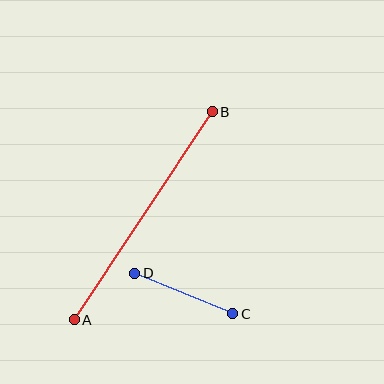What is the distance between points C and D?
The distance is approximately 106 pixels.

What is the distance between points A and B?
The distance is approximately 249 pixels.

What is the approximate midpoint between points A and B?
The midpoint is at approximately (143, 216) pixels.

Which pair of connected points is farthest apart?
Points A and B are farthest apart.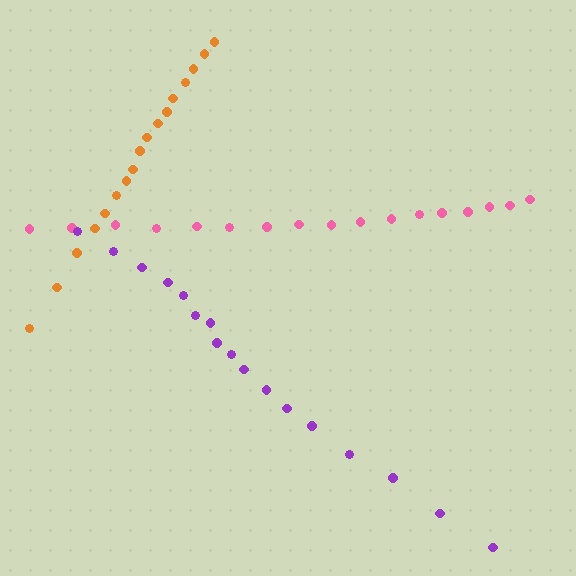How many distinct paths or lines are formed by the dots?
There are 3 distinct paths.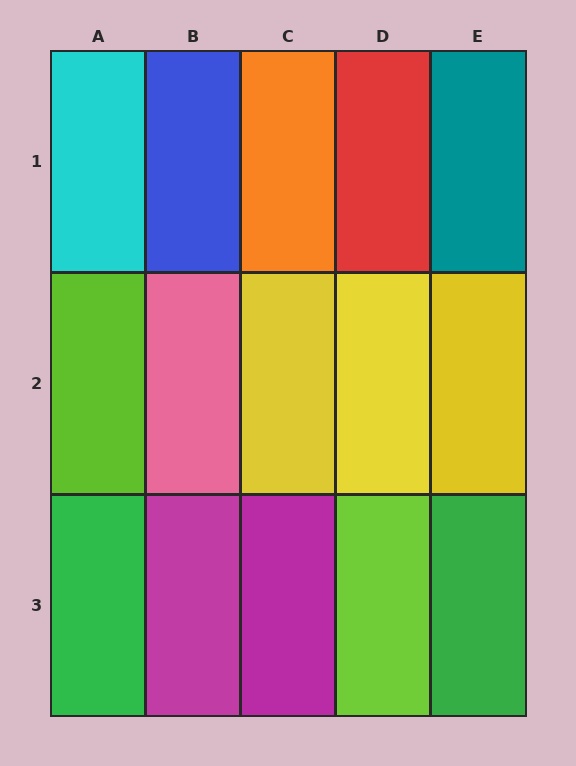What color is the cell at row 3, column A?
Green.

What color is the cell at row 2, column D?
Yellow.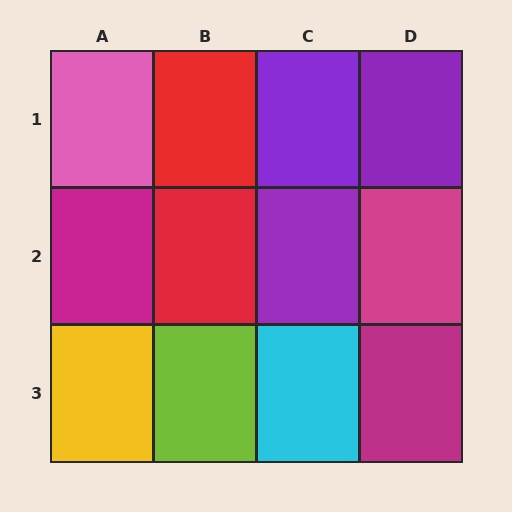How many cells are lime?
1 cell is lime.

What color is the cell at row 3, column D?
Magenta.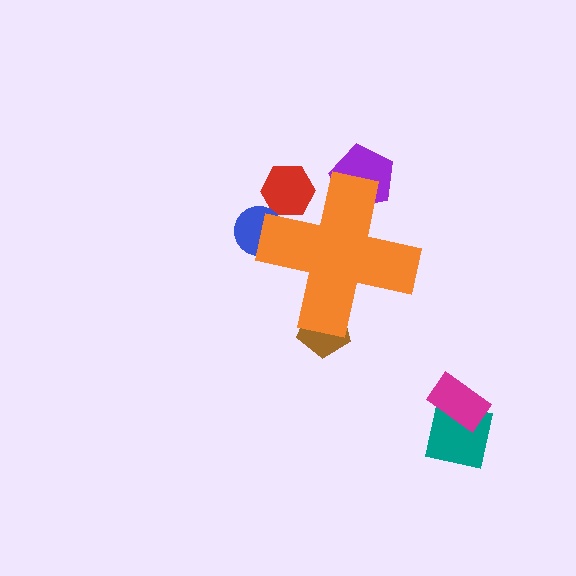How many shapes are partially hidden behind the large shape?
4 shapes are partially hidden.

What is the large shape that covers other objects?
An orange cross.